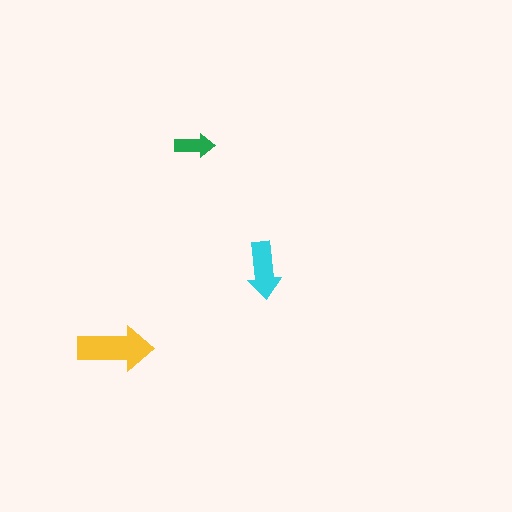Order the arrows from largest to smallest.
the yellow one, the cyan one, the green one.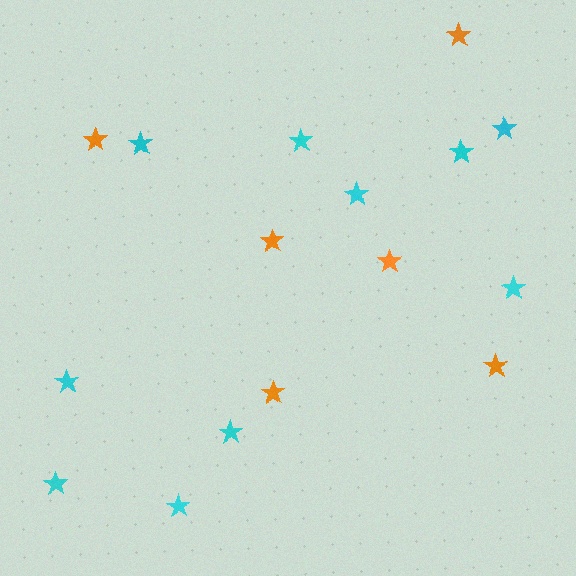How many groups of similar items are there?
There are 2 groups: one group of cyan stars (10) and one group of orange stars (6).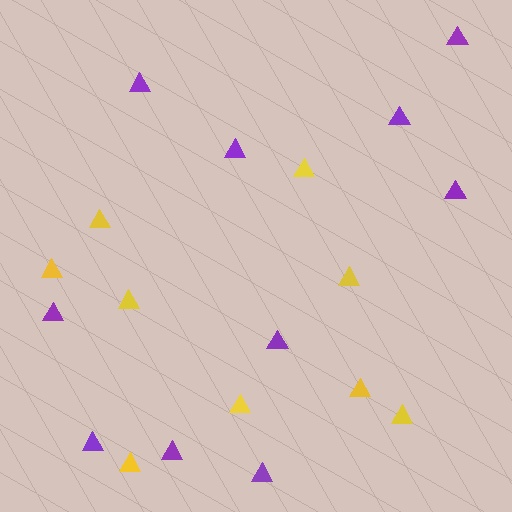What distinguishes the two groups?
There are 2 groups: one group of purple triangles (10) and one group of yellow triangles (9).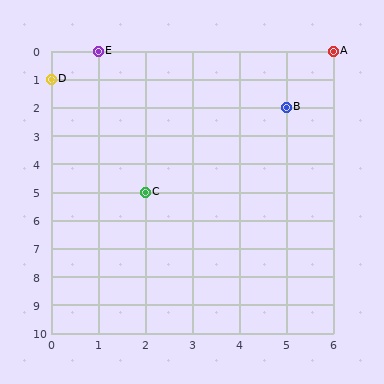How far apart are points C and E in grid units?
Points C and E are 1 column and 5 rows apart (about 5.1 grid units diagonally).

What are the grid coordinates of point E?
Point E is at grid coordinates (1, 0).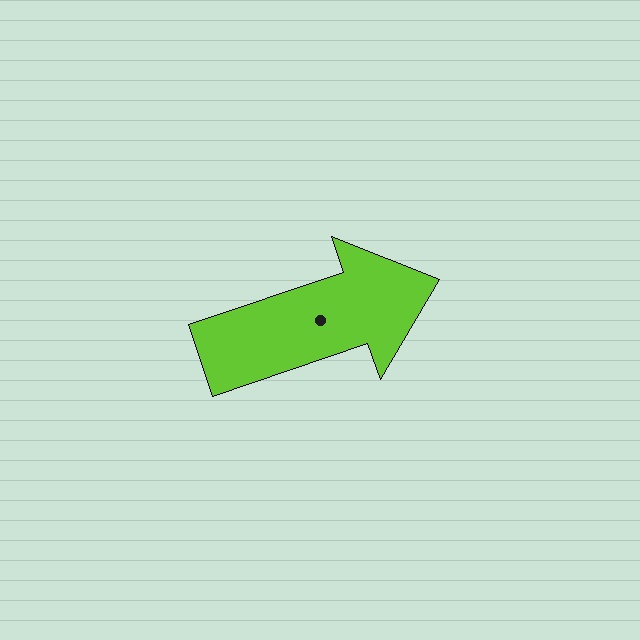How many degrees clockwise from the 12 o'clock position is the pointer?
Approximately 71 degrees.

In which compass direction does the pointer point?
East.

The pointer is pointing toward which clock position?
Roughly 2 o'clock.